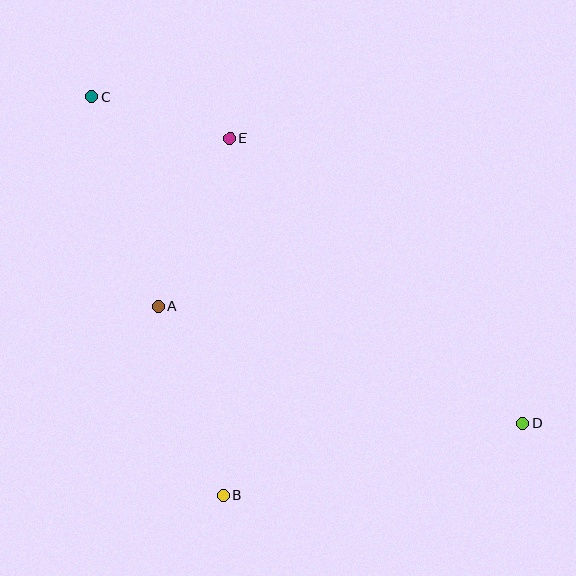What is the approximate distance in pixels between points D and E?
The distance between D and E is approximately 409 pixels.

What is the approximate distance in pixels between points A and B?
The distance between A and B is approximately 200 pixels.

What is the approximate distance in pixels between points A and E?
The distance between A and E is approximately 183 pixels.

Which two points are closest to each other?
Points C and E are closest to each other.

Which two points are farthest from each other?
Points C and D are farthest from each other.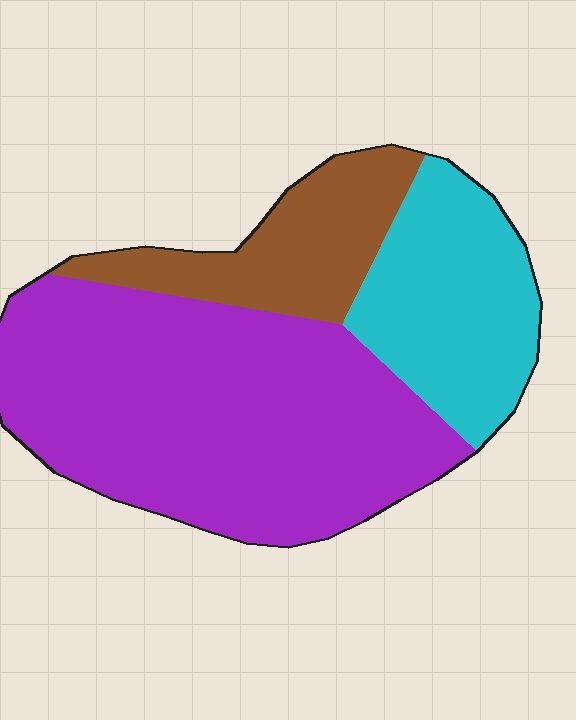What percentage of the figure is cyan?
Cyan covers roughly 25% of the figure.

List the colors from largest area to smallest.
From largest to smallest: purple, cyan, brown.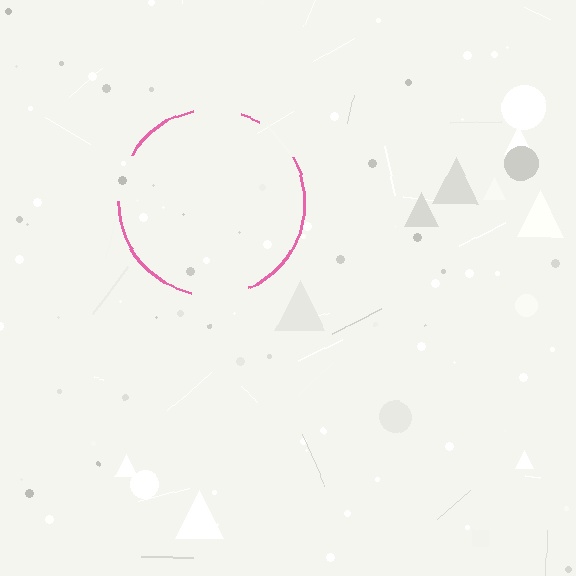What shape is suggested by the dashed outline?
The dashed outline suggests a circle.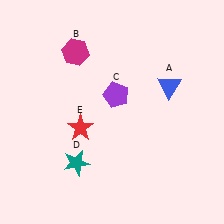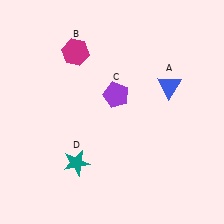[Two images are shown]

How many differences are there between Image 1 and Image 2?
There is 1 difference between the two images.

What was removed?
The red star (E) was removed in Image 2.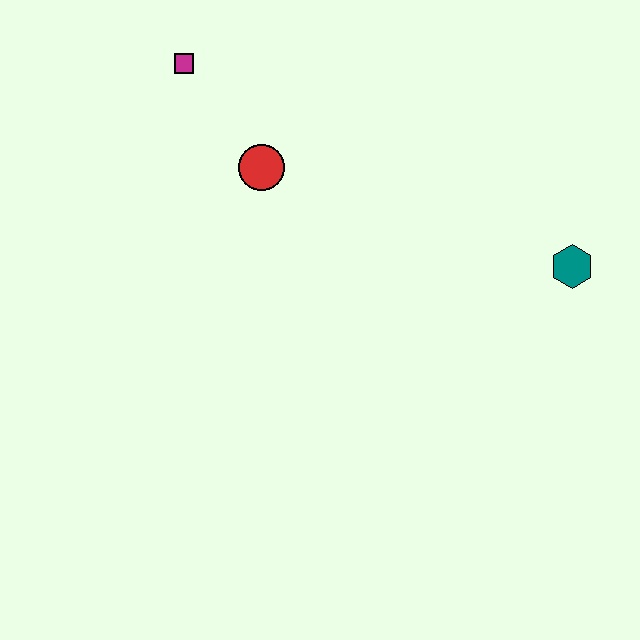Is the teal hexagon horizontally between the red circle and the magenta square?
No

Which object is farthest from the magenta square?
The teal hexagon is farthest from the magenta square.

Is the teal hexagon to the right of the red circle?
Yes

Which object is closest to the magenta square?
The red circle is closest to the magenta square.